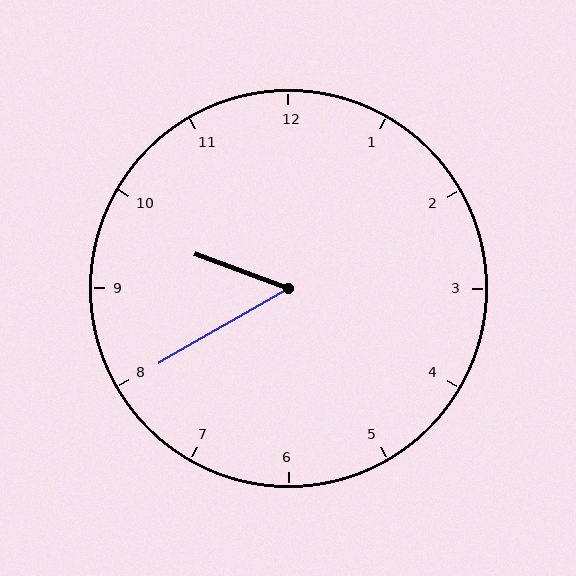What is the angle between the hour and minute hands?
Approximately 50 degrees.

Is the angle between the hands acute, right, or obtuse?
It is acute.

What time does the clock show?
9:40.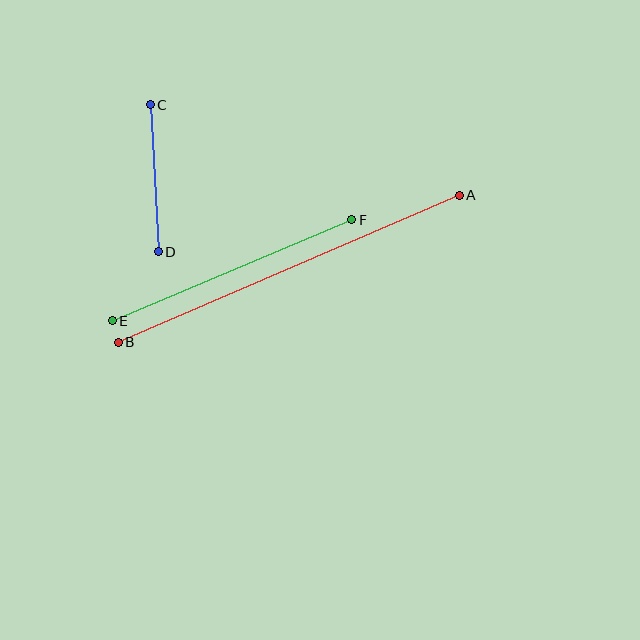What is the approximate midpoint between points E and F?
The midpoint is at approximately (232, 270) pixels.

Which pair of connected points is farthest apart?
Points A and B are farthest apart.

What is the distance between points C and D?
The distance is approximately 148 pixels.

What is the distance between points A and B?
The distance is approximately 372 pixels.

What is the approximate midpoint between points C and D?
The midpoint is at approximately (154, 178) pixels.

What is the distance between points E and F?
The distance is approximately 260 pixels.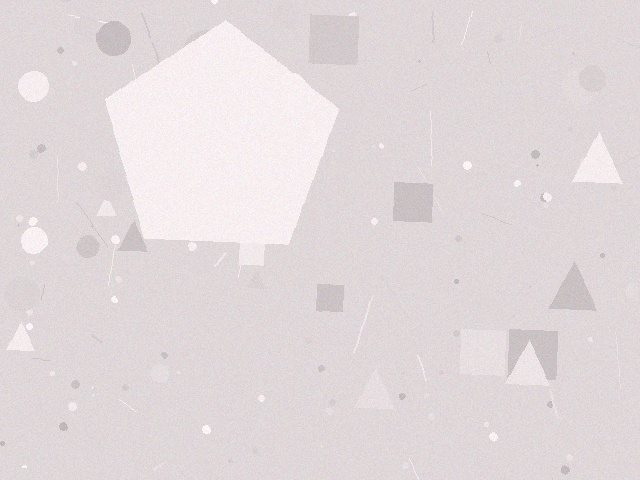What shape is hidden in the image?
A pentagon is hidden in the image.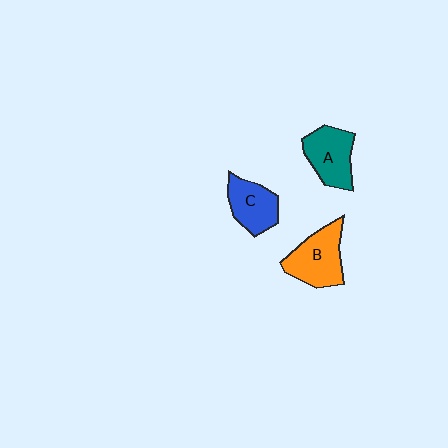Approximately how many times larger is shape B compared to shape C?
Approximately 1.3 times.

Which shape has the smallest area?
Shape C (blue).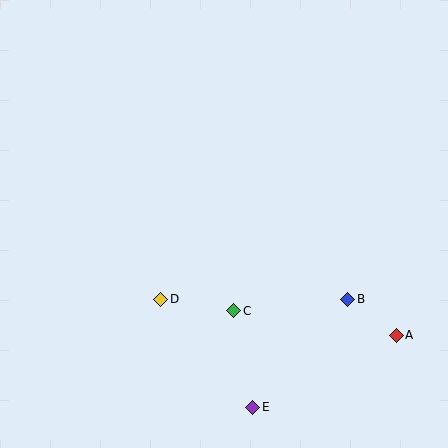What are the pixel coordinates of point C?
Point C is at (234, 311).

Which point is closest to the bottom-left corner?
Point D is closest to the bottom-left corner.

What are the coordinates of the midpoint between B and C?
The midpoint between B and C is at (291, 305).